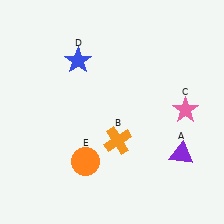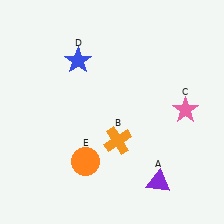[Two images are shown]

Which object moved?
The purple triangle (A) moved down.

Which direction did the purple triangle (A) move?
The purple triangle (A) moved down.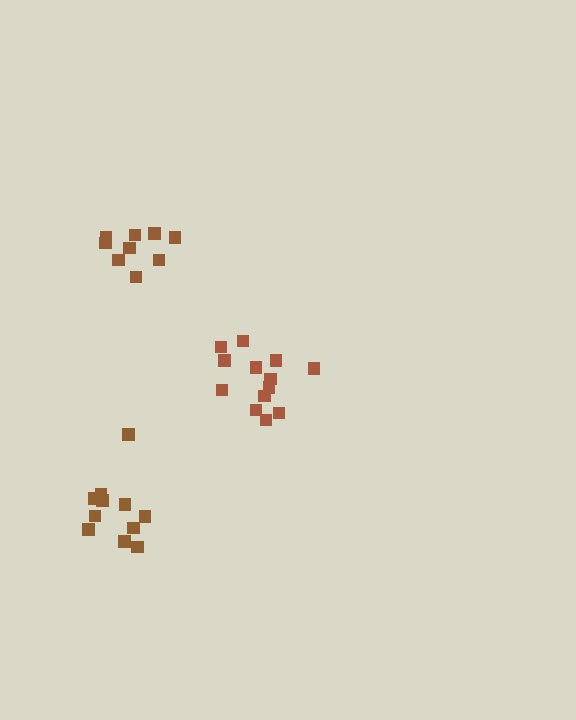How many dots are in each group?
Group 1: 9 dots, Group 2: 13 dots, Group 3: 11 dots (33 total).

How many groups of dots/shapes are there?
There are 3 groups.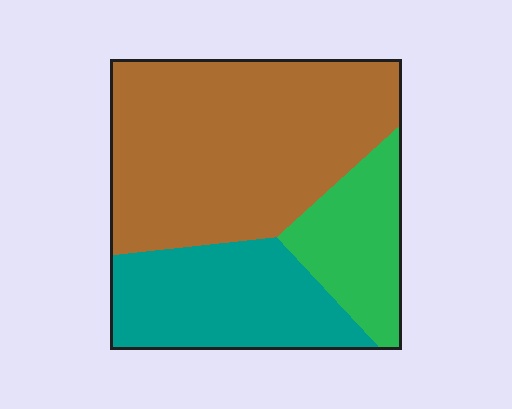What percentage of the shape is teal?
Teal covers about 25% of the shape.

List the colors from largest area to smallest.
From largest to smallest: brown, teal, green.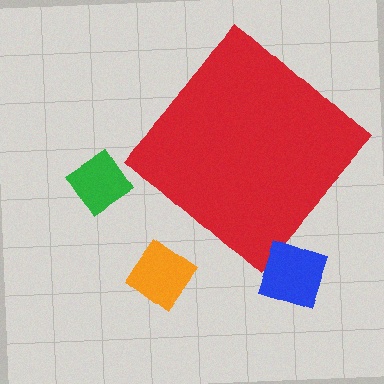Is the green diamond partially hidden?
No, the green diamond is fully visible.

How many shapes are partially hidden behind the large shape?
0 shapes are partially hidden.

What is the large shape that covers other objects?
A red diamond.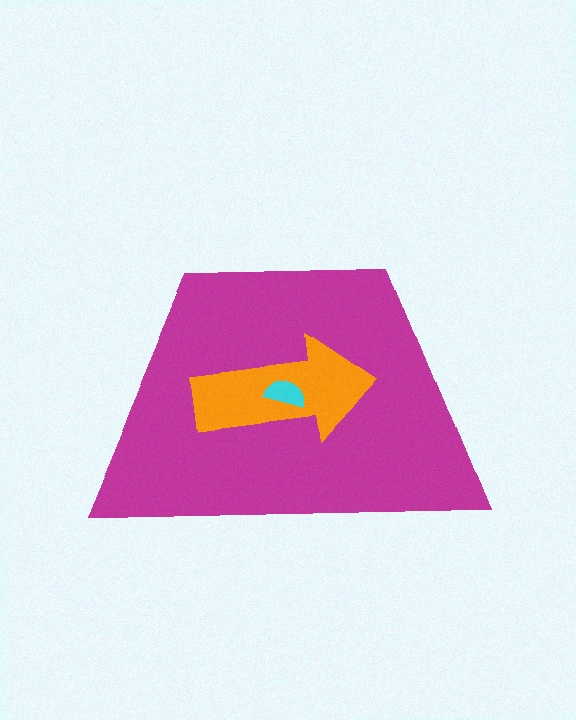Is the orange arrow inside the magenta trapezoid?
Yes.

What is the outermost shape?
The magenta trapezoid.